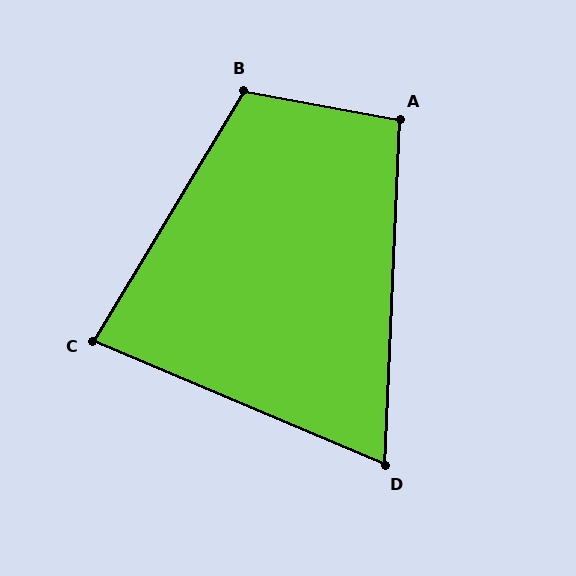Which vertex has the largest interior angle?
B, at approximately 110 degrees.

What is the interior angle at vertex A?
Approximately 98 degrees (obtuse).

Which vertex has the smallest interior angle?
D, at approximately 70 degrees.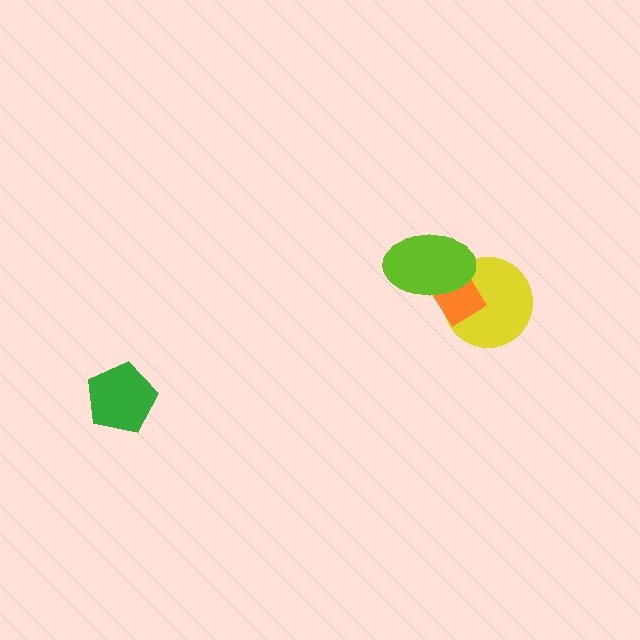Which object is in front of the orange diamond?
The lime ellipse is in front of the orange diamond.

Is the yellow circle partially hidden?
Yes, it is partially covered by another shape.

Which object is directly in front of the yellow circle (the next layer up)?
The orange diamond is directly in front of the yellow circle.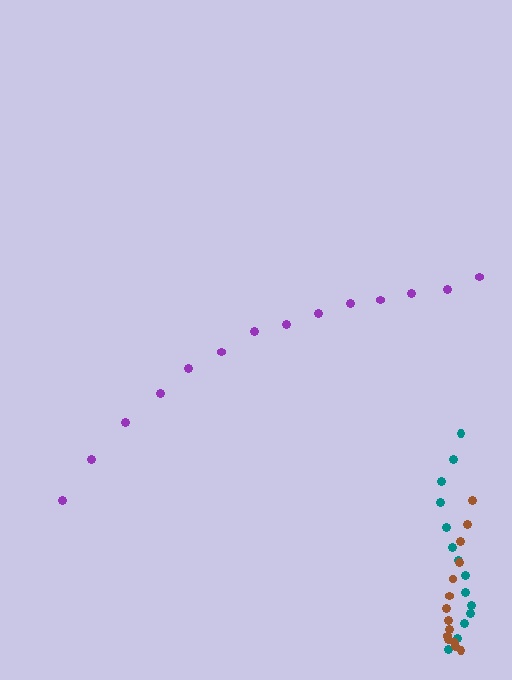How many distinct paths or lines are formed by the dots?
There are 3 distinct paths.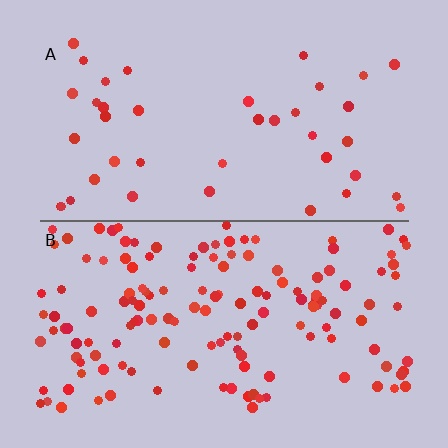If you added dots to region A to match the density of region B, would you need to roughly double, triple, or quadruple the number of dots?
Approximately quadruple.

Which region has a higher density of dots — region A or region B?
B (the bottom).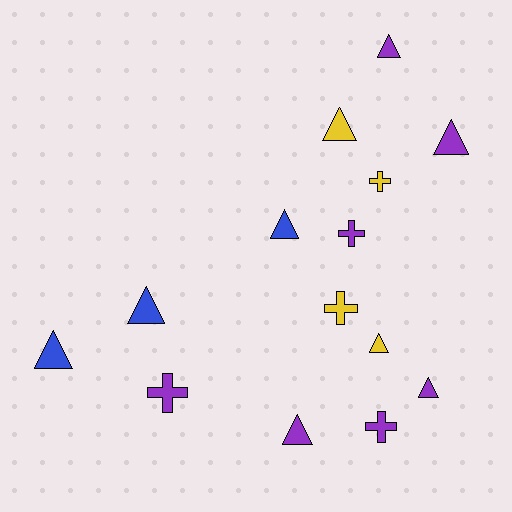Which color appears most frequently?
Purple, with 7 objects.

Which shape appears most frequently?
Triangle, with 9 objects.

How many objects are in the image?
There are 14 objects.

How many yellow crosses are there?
There are 2 yellow crosses.